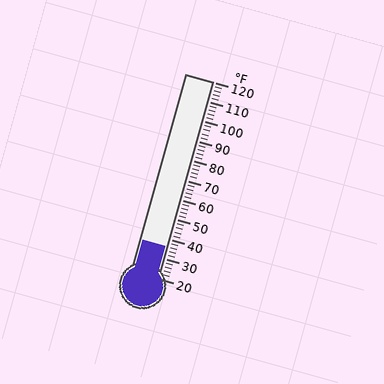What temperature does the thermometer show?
The thermometer shows approximately 36°F.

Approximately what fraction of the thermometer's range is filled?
The thermometer is filled to approximately 15% of its range.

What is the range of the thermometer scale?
The thermometer scale ranges from 20°F to 120°F.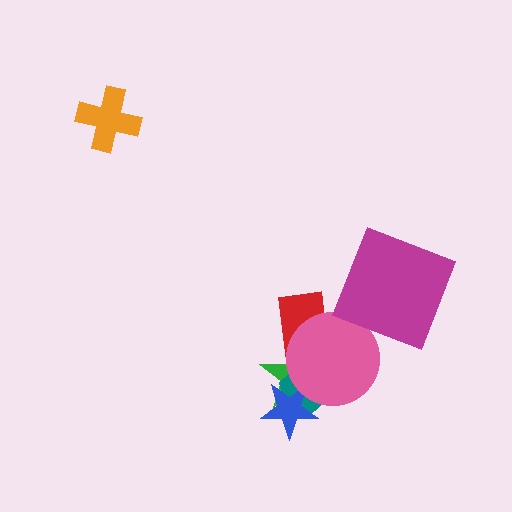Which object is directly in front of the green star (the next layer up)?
The teal hexagon is directly in front of the green star.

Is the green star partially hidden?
Yes, it is partially covered by another shape.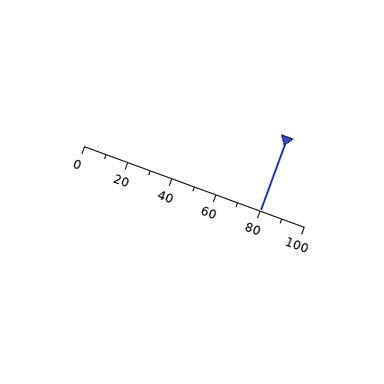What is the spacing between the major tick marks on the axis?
The major ticks are spaced 20 apart.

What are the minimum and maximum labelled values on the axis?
The axis runs from 0 to 100.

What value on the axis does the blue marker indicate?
The marker indicates approximately 80.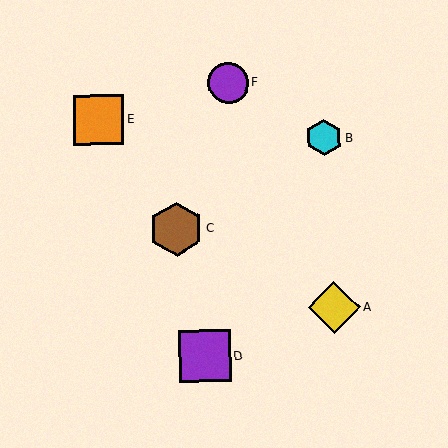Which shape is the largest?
The brown hexagon (labeled C) is the largest.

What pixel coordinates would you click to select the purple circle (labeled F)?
Click at (228, 83) to select the purple circle F.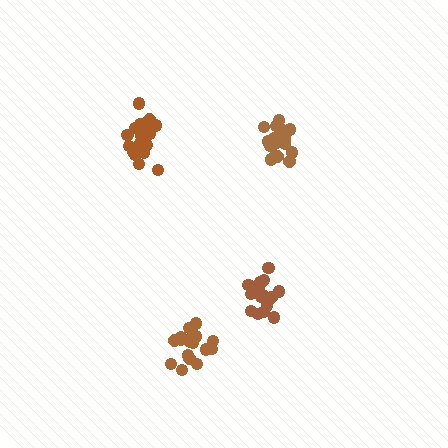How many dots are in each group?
Group 1: 17 dots, Group 2: 17 dots, Group 3: 19 dots, Group 4: 21 dots (74 total).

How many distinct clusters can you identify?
There are 4 distinct clusters.